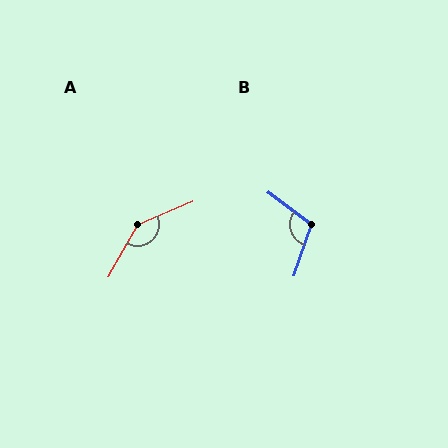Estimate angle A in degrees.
Approximately 142 degrees.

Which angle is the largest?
A, at approximately 142 degrees.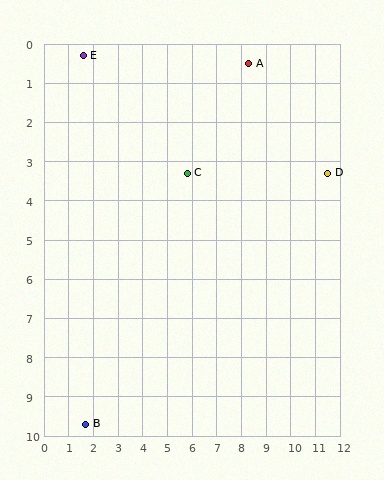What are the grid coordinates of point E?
Point E is at approximately (1.6, 0.3).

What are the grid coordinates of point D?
Point D is at approximately (11.5, 3.3).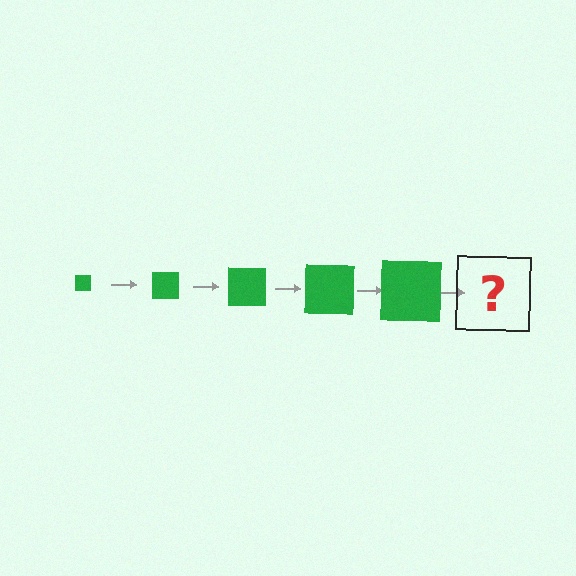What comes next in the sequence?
The next element should be a green square, larger than the previous one.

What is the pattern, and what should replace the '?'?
The pattern is that the square gets progressively larger each step. The '?' should be a green square, larger than the previous one.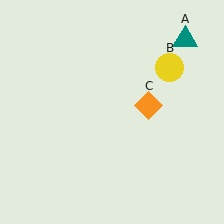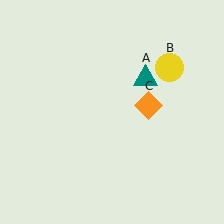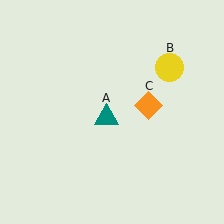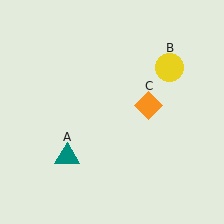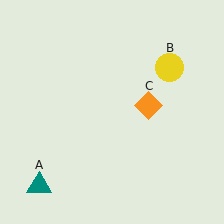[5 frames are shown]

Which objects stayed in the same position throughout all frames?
Yellow circle (object B) and orange diamond (object C) remained stationary.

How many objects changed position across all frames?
1 object changed position: teal triangle (object A).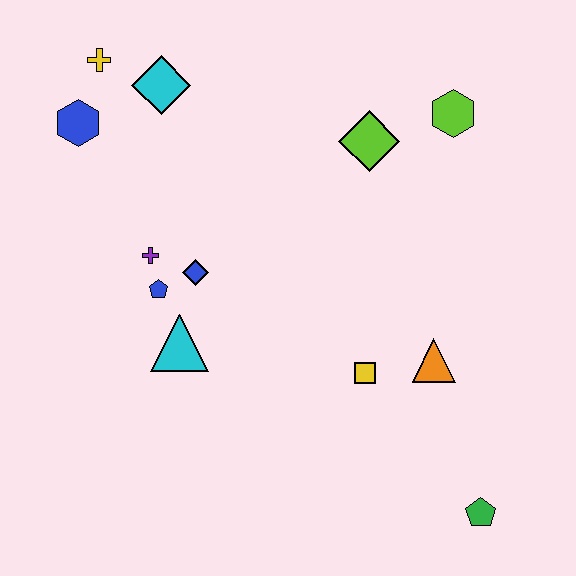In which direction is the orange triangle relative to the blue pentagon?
The orange triangle is to the right of the blue pentagon.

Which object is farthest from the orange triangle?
The yellow cross is farthest from the orange triangle.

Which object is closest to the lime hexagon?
The lime diamond is closest to the lime hexagon.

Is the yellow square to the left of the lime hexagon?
Yes